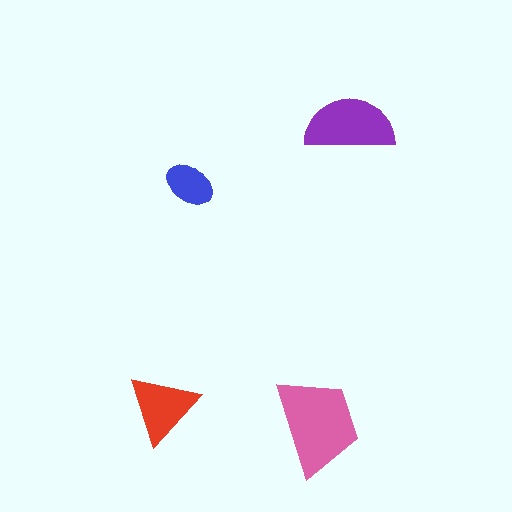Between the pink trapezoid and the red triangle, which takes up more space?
The pink trapezoid.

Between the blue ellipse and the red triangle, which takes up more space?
The red triangle.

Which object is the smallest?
The blue ellipse.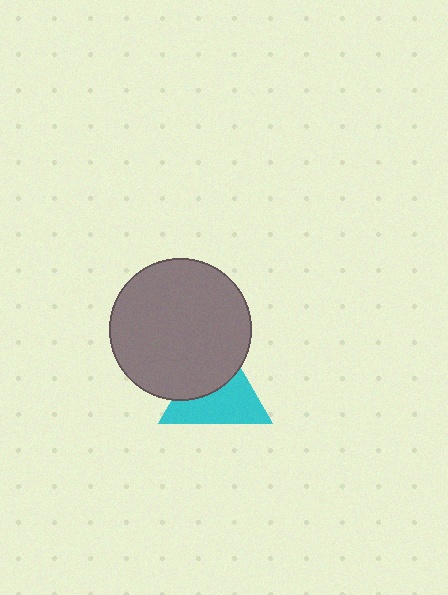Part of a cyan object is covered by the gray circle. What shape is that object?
It is a triangle.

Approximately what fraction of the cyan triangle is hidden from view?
Roughly 44% of the cyan triangle is hidden behind the gray circle.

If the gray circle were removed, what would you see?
You would see the complete cyan triangle.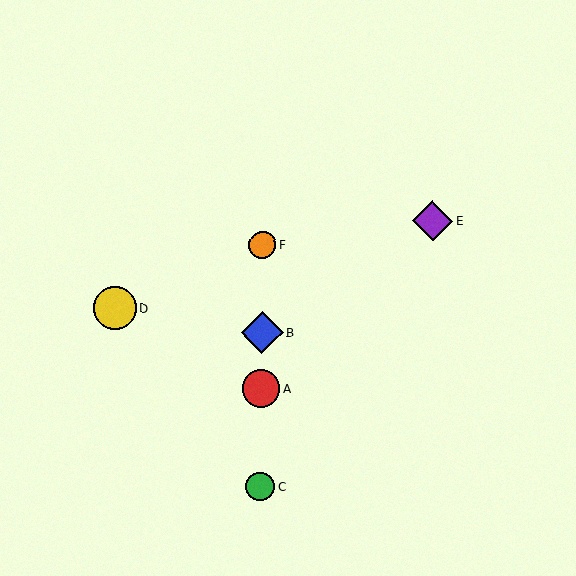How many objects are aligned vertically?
4 objects (A, B, C, F) are aligned vertically.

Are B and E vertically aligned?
No, B is at x≈262 and E is at x≈432.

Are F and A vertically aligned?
Yes, both are at x≈263.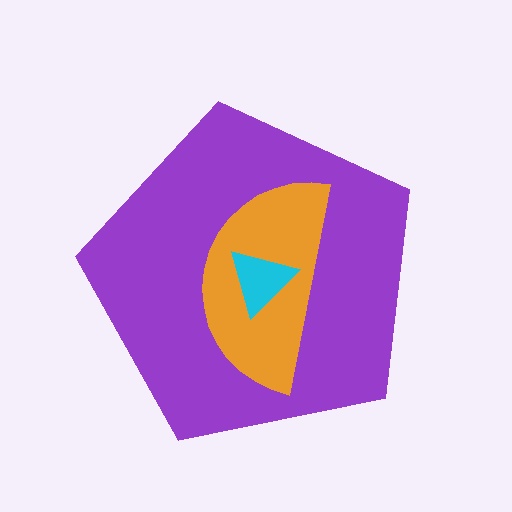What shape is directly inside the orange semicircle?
The cyan triangle.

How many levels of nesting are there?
3.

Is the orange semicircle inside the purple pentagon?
Yes.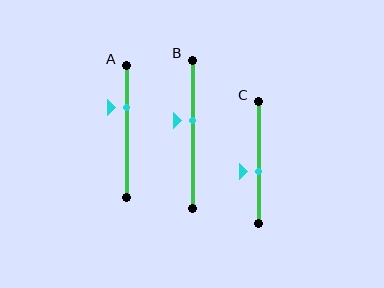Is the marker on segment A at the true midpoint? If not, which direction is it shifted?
No, the marker on segment A is shifted upward by about 18% of the segment length.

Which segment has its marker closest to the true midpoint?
Segment C has its marker closest to the true midpoint.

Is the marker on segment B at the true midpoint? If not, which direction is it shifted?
No, the marker on segment B is shifted upward by about 9% of the segment length.